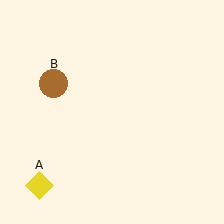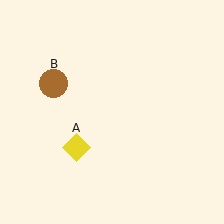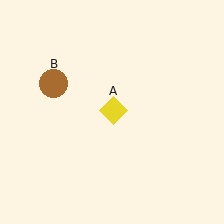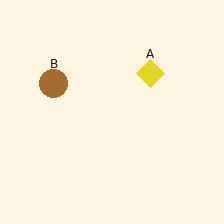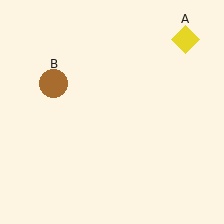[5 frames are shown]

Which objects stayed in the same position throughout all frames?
Brown circle (object B) remained stationary.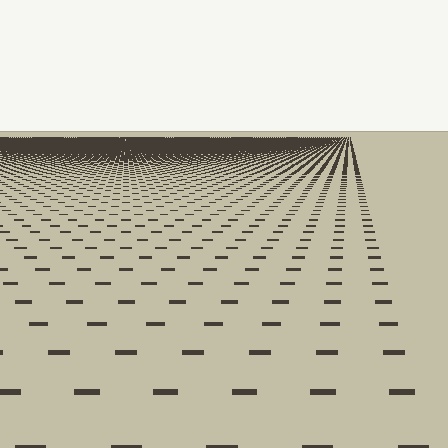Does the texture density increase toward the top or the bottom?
Density increases toward the top.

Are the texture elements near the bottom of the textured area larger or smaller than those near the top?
Larger. Near the bottom, elements are closer to the viewer and appear at a bigger on-screen size.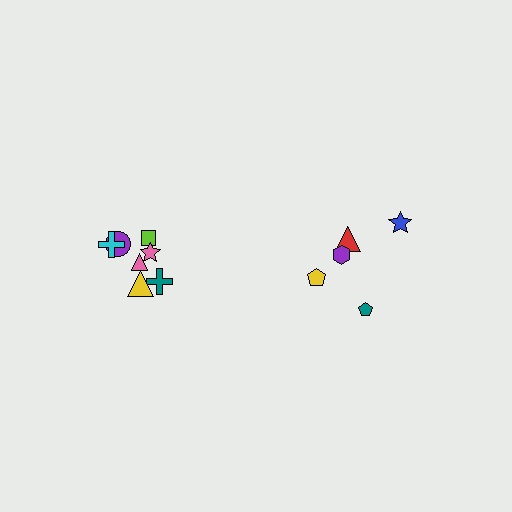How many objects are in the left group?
There are 7 objects.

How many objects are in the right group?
There are 5 objects.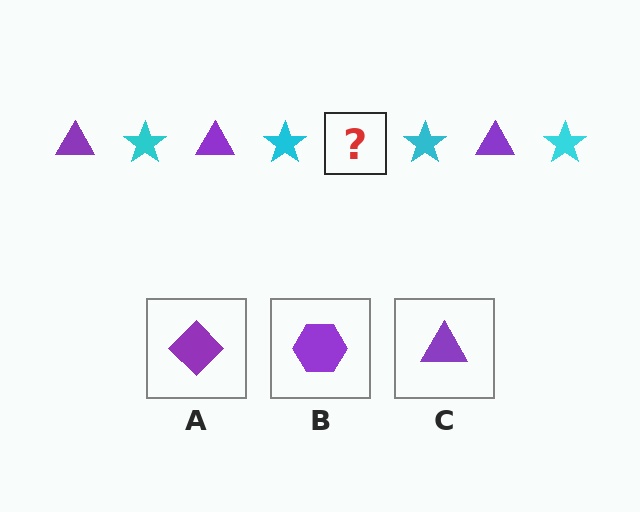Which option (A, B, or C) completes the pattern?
C.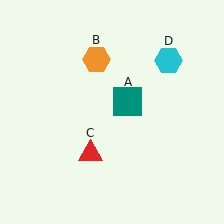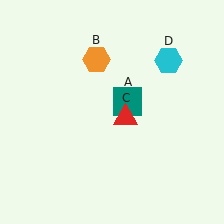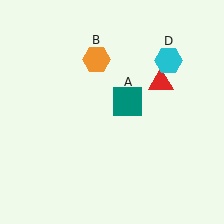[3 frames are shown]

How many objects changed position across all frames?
1 object changed position: red triangle (object C).